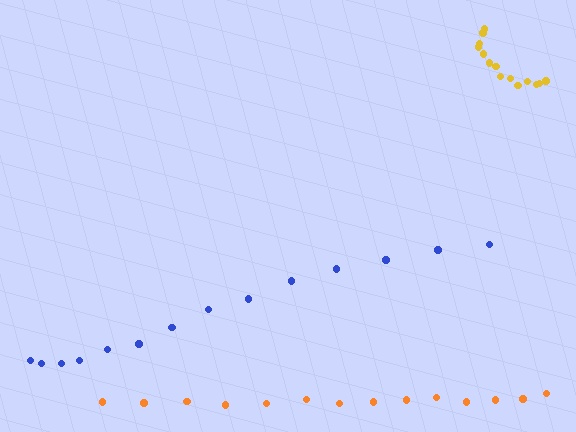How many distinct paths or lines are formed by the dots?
There are 3 distinct paths.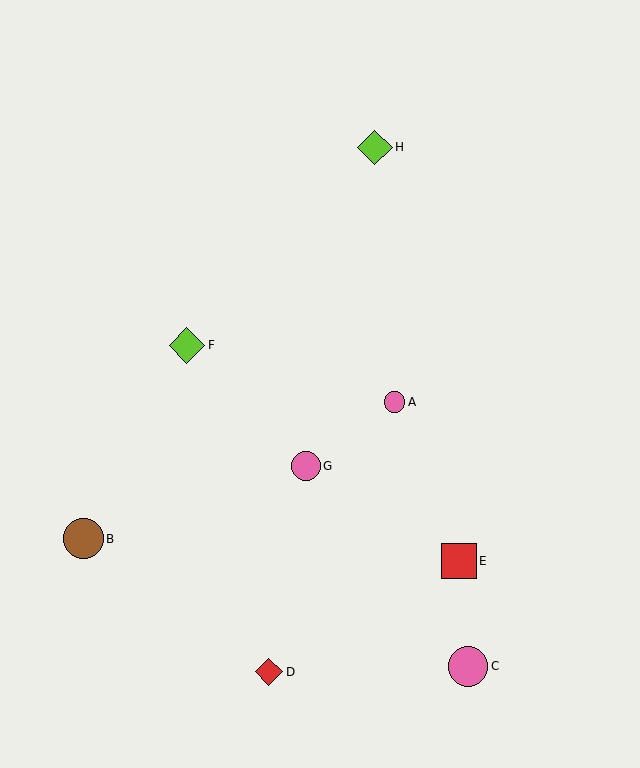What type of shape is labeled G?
Shape G is a pink circle.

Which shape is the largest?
The brown circle (labeled B) is the largest.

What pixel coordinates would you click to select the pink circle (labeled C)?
Click at (468, 666) to select the pink circle C.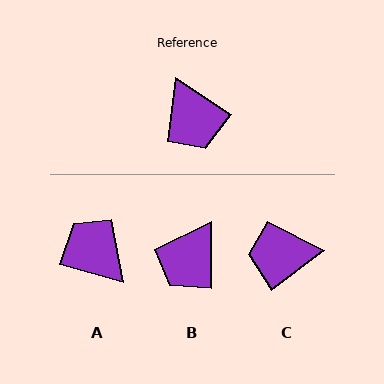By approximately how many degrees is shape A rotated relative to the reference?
Approximately 162 degrees clockwise.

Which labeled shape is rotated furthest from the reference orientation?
A, about 162 degrees away.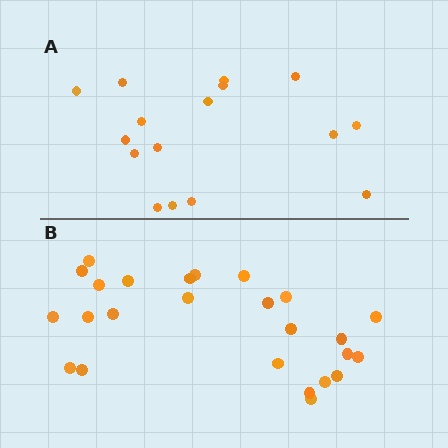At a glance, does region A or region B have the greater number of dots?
Region B (the bottom region) has more dots.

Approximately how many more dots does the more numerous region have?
Region B has roughly 8 or so more dots than region A.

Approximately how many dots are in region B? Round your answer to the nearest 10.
About 20 dots. (The exact count is 25, which rounds to 20.)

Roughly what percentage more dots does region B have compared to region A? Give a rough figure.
About 55% more.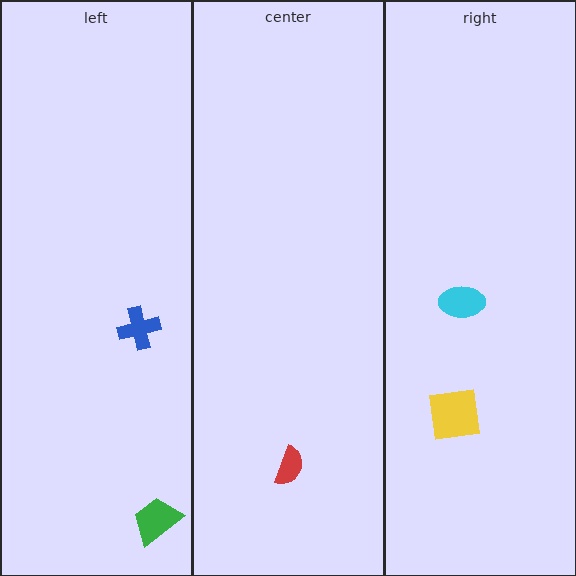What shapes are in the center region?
The red semicircle.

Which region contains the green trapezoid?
The left region.